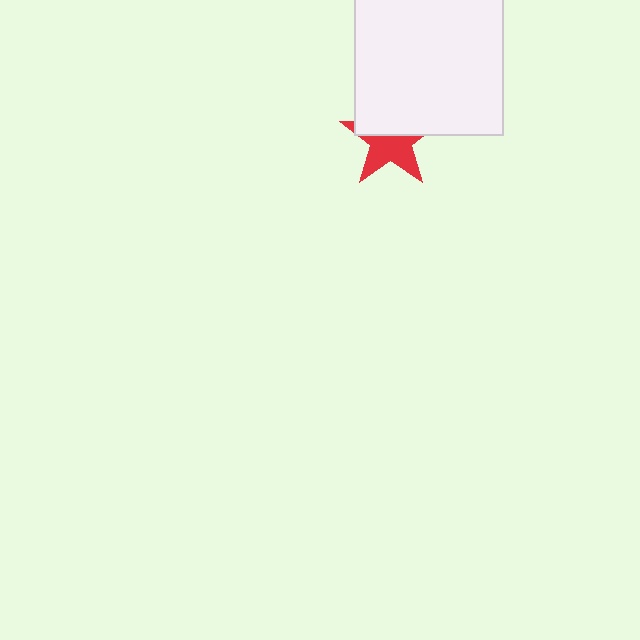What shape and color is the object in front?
The object in front is a white square.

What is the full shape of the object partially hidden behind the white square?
The partially hidden object is a red star.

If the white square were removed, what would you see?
You would see the complete red star.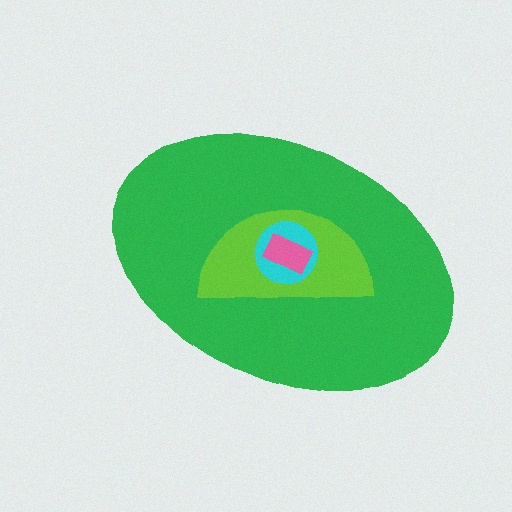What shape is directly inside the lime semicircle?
The cyan circle.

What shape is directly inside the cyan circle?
The pink rectangle.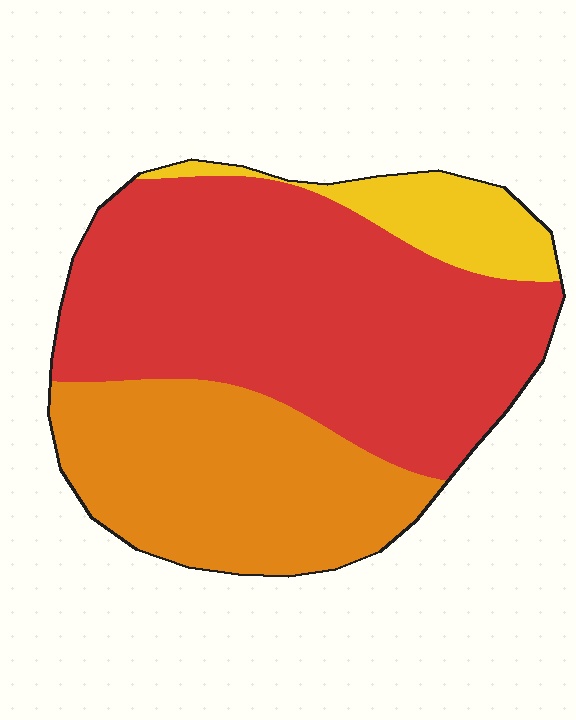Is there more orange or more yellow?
Orange.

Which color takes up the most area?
Red, at roughly 55%.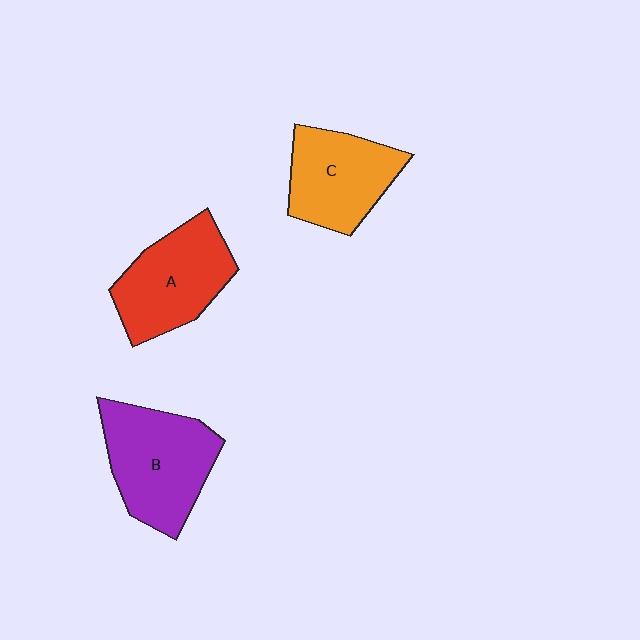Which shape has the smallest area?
Shape C (orange).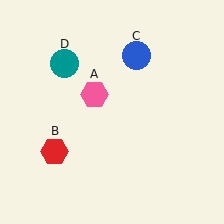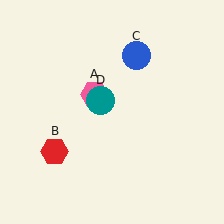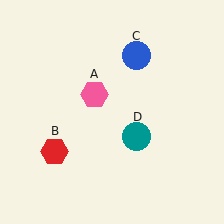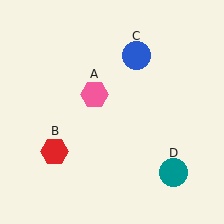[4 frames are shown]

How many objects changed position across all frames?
1 object changed position: teal circle (object D).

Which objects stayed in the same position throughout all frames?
Pink hexagon (object A) and red hexagon (object B) and blue circle (object C) remained stationary.